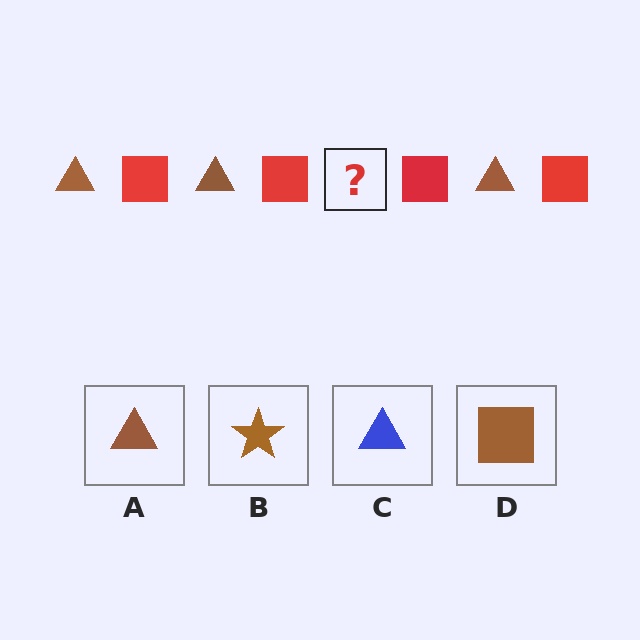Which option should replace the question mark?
Option A.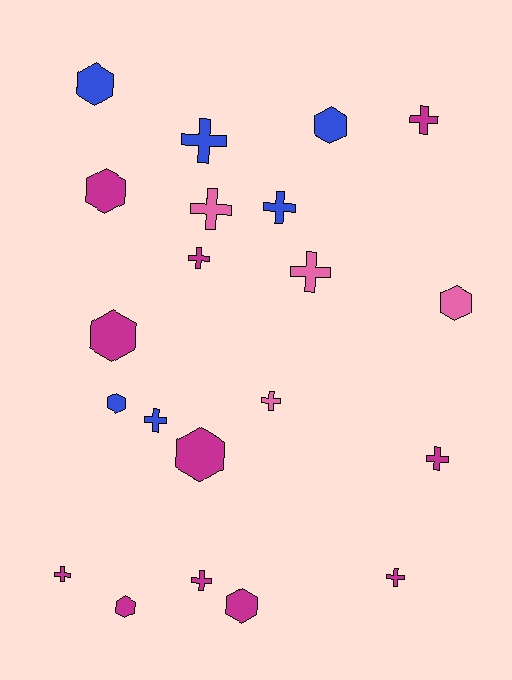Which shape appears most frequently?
Cross, with 12 objects.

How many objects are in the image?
There are 21 objects.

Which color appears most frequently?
Magenta, with 11 objects.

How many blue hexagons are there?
There are 3 blue hexagons.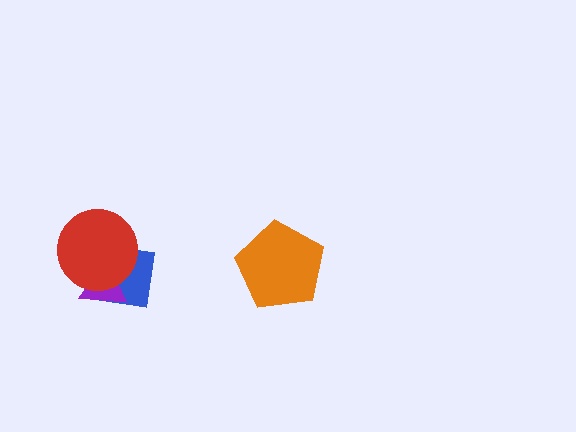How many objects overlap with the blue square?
2 objects overlap with the blue square.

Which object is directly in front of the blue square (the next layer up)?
The purple triangle is directly in front of the blue square.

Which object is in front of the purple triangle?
The red circle is in front of the purple triangle.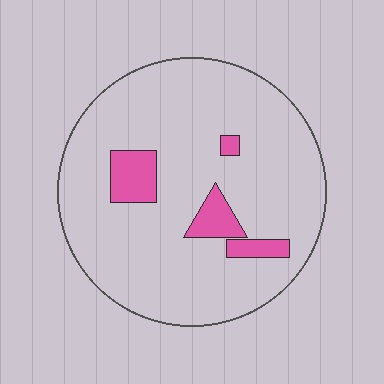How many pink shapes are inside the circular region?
4.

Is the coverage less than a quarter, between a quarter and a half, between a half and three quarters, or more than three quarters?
Less than a quarter.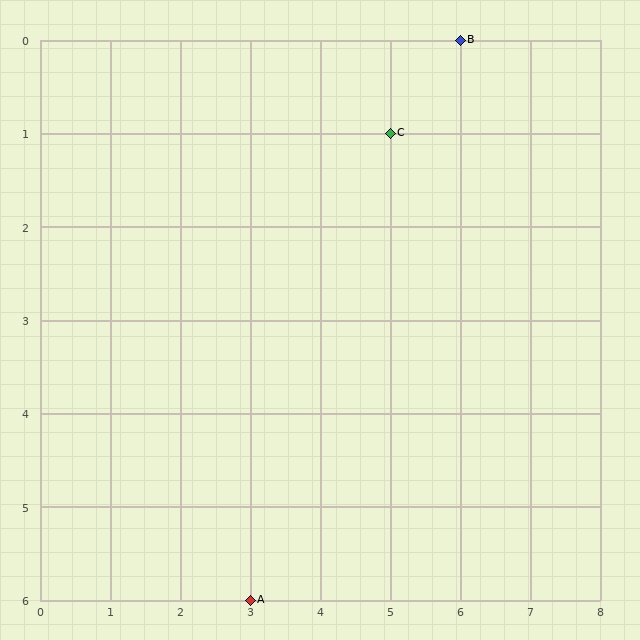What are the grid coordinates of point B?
Point B is at grid coordinates (6, 0).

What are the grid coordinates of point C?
Point C is at grid coordinates (5, 1).